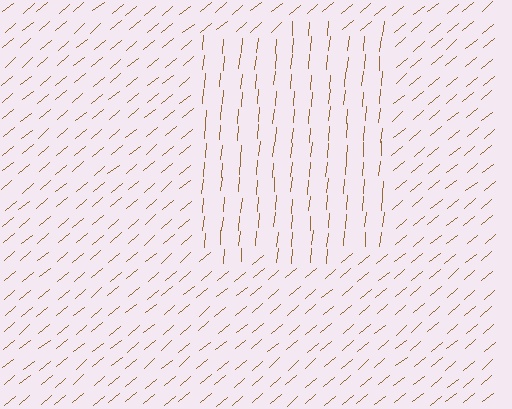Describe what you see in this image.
The image is filled with small brown line segments. A rectangle region in the image has lines oriented differently from the surrounding lines, creating a visible texture boundary.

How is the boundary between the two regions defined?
The boundary is defined purely by a change in line orientation (approximately 45 degrees difference). All lines are the same color and thickness.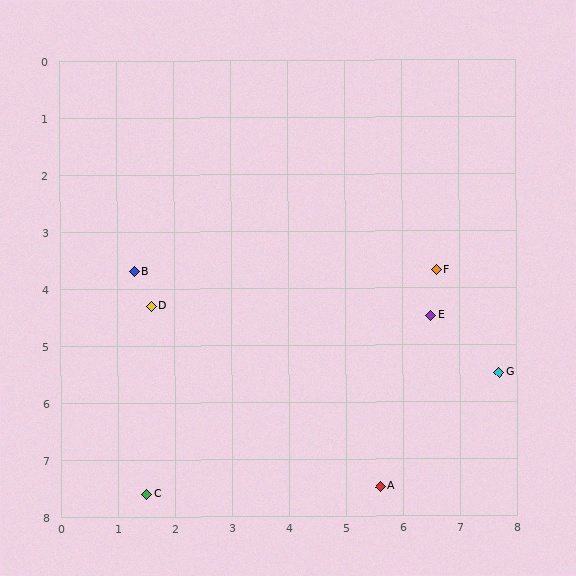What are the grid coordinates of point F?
Point F is at approximately (6.6, 3.7).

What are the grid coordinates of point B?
Point B is at approximately (1.3, 3.7).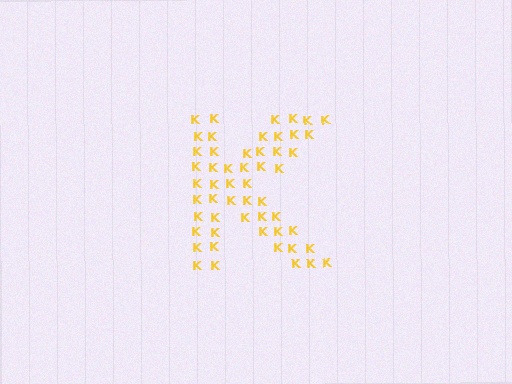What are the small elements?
The small elements are letter K's.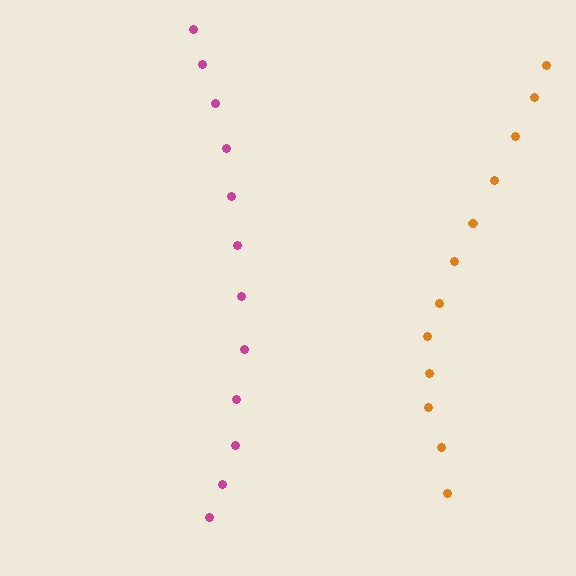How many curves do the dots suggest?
There are 2 distinct paths.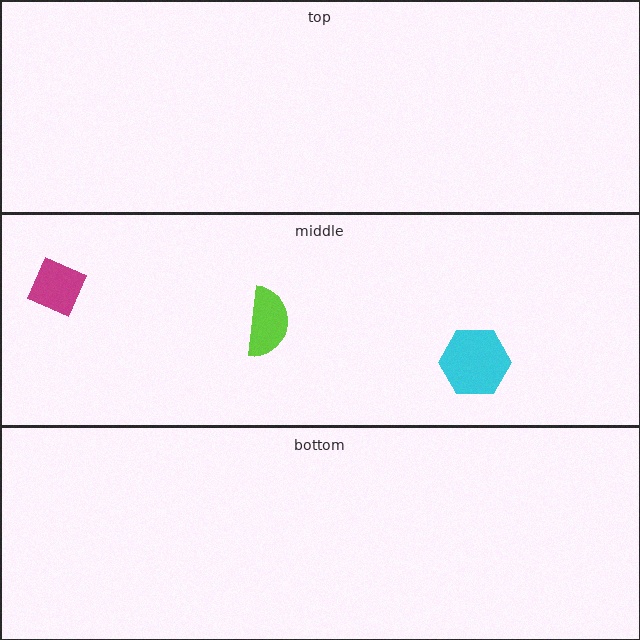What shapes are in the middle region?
The lime semicircle, the cyan hexagon, the magenta diamond.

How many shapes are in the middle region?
3.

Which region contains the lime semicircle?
The middle region.